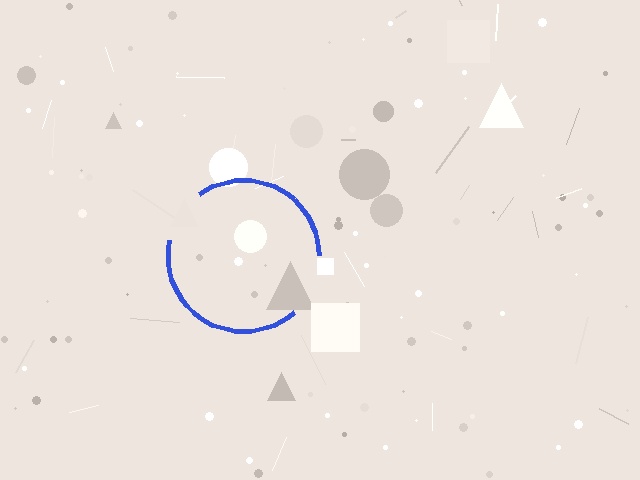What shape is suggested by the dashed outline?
The dashed outline suggests a circle.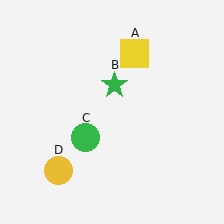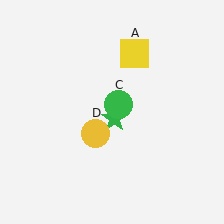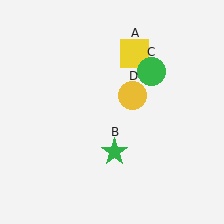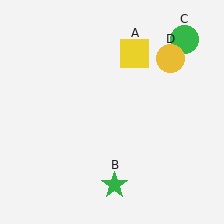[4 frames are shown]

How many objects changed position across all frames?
3 objects changed position: green star (object B), green circle (object C), yellow circle (object D).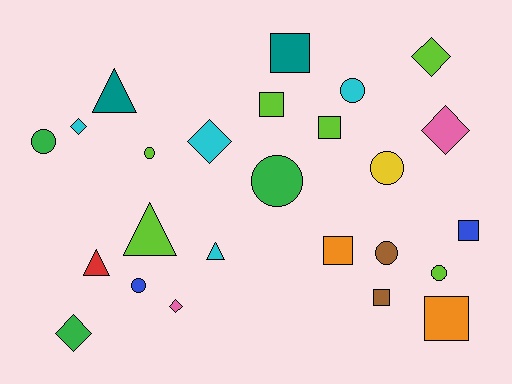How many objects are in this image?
There are 25 objects.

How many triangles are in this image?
There are 4 triangles.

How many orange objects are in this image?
There are 2 orange objects.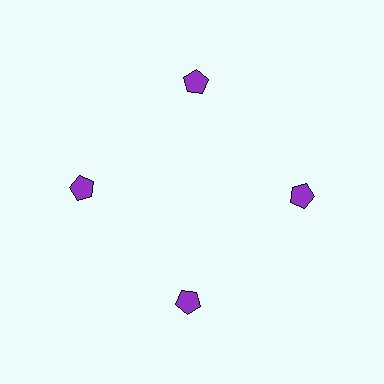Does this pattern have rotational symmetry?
Yes, this pattern has 4-fold rotational symmetry. It looks the same after rotating 90 degrees around the center.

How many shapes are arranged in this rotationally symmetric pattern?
There are 4 shapes, arranged in 4 groups of 1.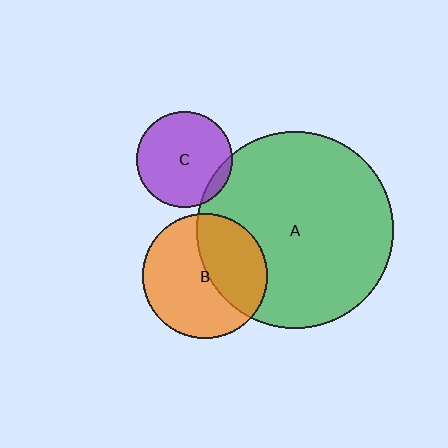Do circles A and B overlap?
Yes.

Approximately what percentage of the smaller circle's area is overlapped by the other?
Approximately 40%.